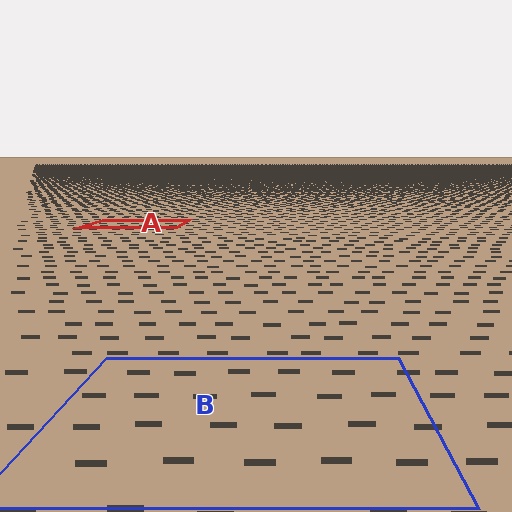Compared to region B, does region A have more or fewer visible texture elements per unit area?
Region A has more texture elements per unit area — they are packed more densely because it is farther away.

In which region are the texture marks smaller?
The texture marks are smaller in region A, because it is farther away.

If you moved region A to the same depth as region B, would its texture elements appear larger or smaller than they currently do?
They would appear larger. At a closer depth, the same texture elements are projected at a bigger on-screen size.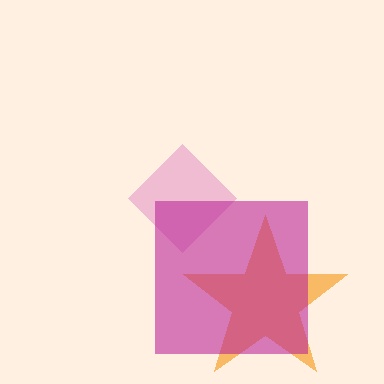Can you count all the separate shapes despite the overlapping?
Yes, there are 3 separate shapes.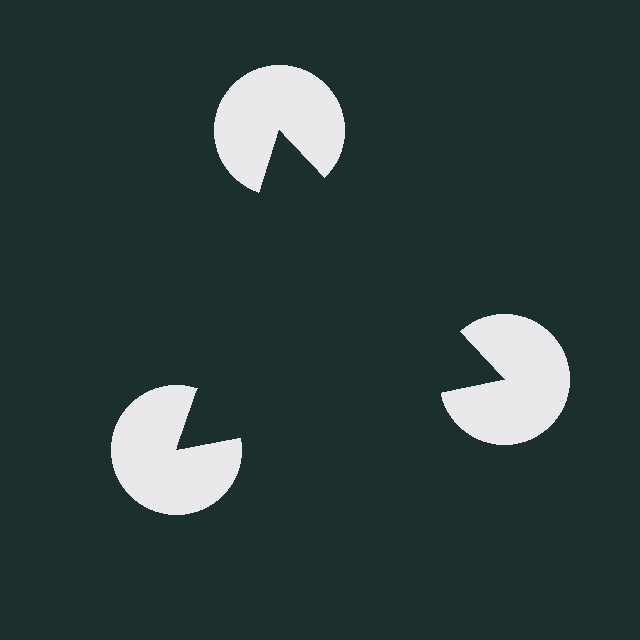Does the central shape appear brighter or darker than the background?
It typically appears slightly darker than the background, even though no actual brightness change is drawn.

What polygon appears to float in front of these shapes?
An illusory triangle — its edges are inferred from the aligned wedge cuts in the pac-man discs, not physically drawn.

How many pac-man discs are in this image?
There are 3 — one at each vertex of the illusory triangle.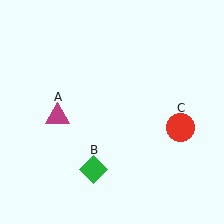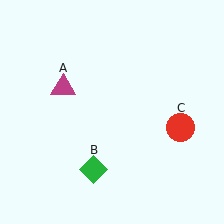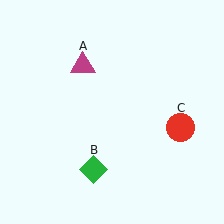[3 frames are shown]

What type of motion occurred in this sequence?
The magenta triangle (object A) rotated clockwise around the center of the scene.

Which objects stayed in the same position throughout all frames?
Green diamond (object B) and red circle (object C) remained stationary.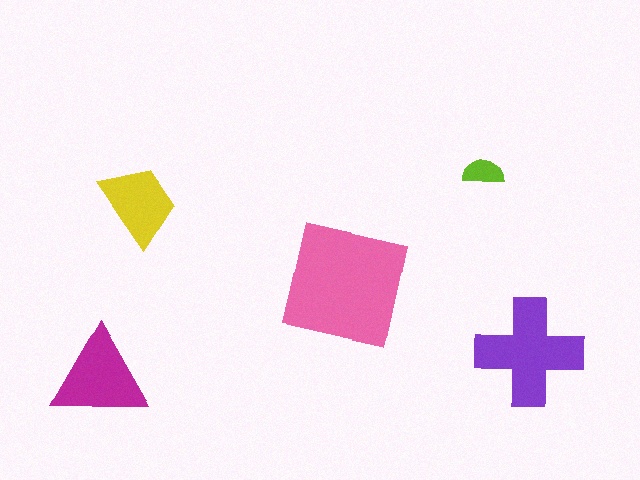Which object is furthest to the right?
The purple cross is rightmost.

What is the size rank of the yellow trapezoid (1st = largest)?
4th.